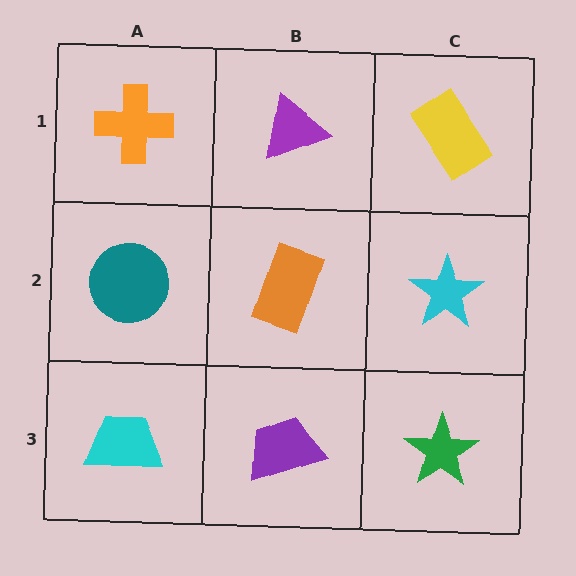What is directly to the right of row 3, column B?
A green star.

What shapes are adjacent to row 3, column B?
An orange rectangle (row 2, column B), a cyan trapezoid (row 3, column A), a green star (row 3, column C).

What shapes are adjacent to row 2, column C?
A yellow rectangle (row 1, column C), a green star (row 3, column C), an orange rectangle (row 2, column B).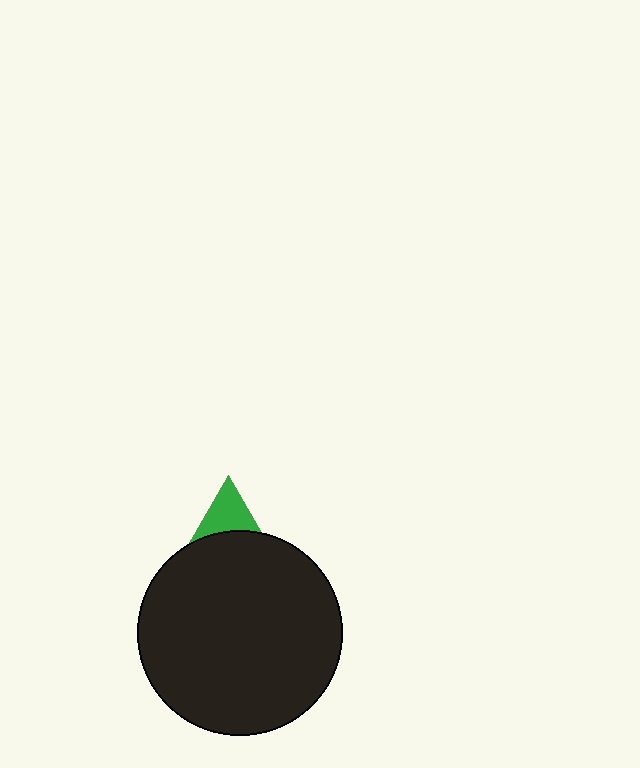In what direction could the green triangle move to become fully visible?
The green triangle could move up. That would shift it out from behind the black circle entirely.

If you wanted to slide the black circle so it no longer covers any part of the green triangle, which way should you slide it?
Slide it down — that is the most direct way to separate the two shapes.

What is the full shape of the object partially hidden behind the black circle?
The partially hidden object is a green triangle.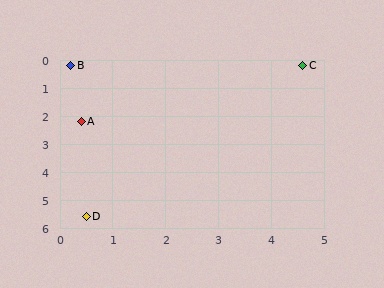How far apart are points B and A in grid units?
Points B and A are about 2.0 grid units apart.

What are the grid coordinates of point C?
Point C is at approximately (4.6, 0.2).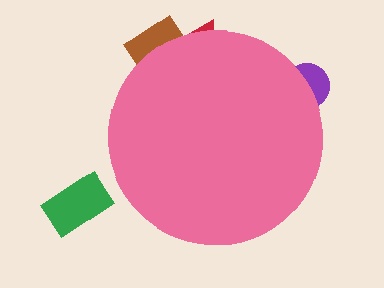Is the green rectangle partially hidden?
No, the green rectangle is fully visible.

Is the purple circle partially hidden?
Yes, the purple circle is partially hidden behind the pink circle.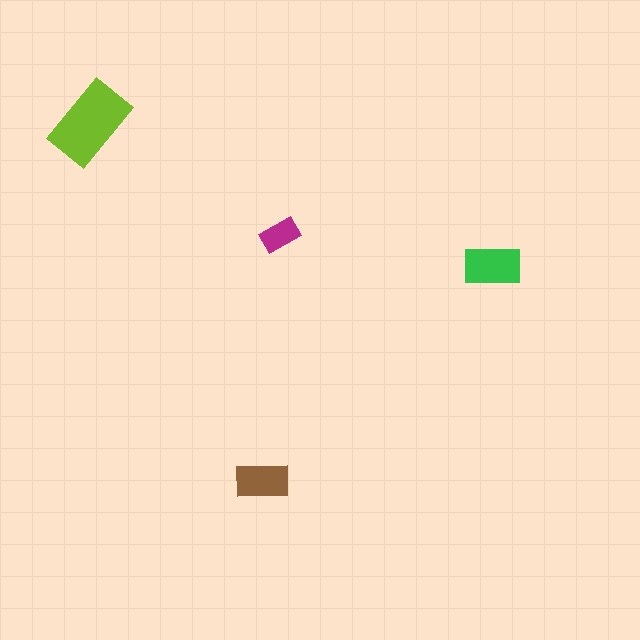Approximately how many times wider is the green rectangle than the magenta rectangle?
About 1.5 times wider.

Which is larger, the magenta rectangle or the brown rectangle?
The brown one.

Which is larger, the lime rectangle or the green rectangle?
The lime one.